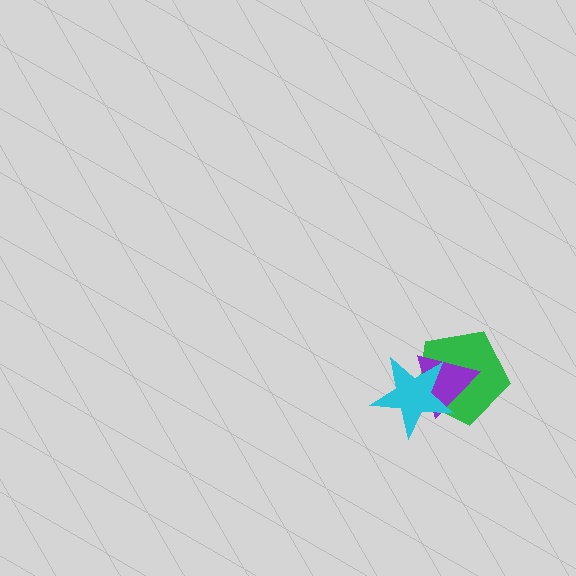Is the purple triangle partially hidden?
Yes, it is partially covered by another shape.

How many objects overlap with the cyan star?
2 objects overlap with the cyan star.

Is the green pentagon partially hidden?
Yes, it is partially covered by another shape.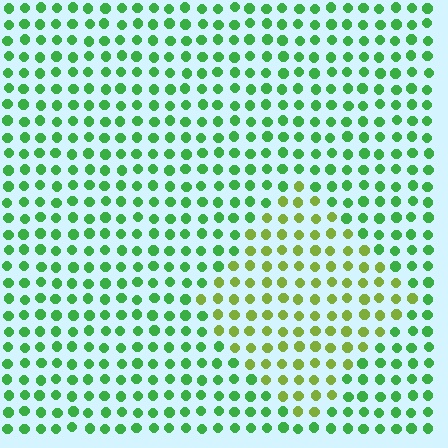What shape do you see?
I see a diamond.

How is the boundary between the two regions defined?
The boundary is defined purely by a slight shift in hue (about 40 degrees). Spacing, size, and orientation are identical on both sides.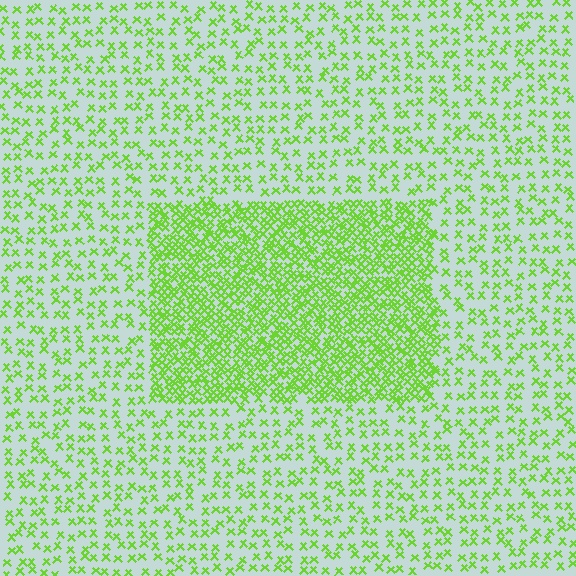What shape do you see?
I see a rectangle.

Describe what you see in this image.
The image contains small lime elements arranged at two different densities. A rectangle-shaped region is visible where the elements are more densely packed than the surrounding area.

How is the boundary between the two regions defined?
The boundary is defined by a change in element density (approximately 2.7x ratio). All elements are the same color, size, and shape.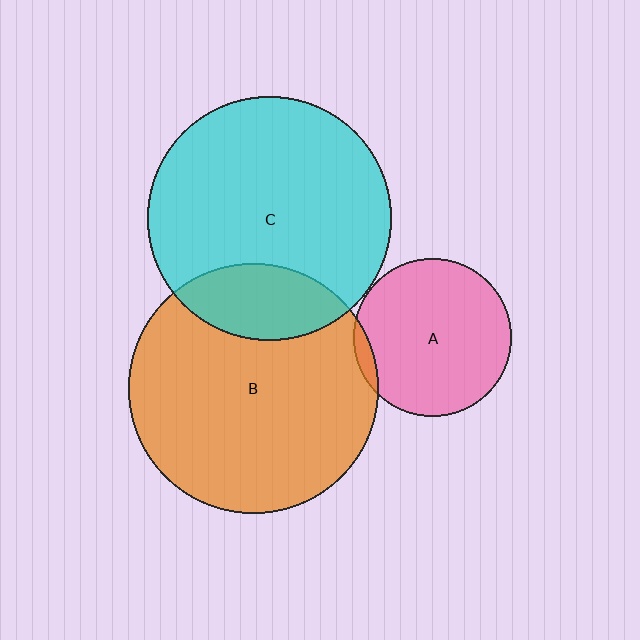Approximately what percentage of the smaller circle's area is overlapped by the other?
Approximately 5%.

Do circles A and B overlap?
Yes.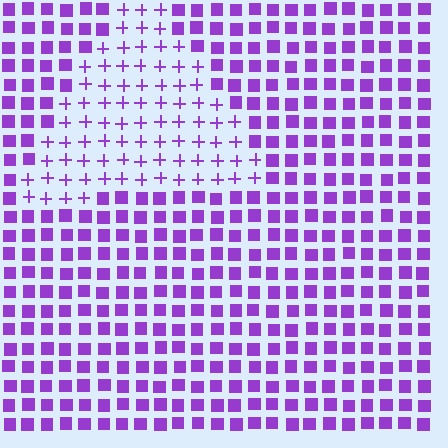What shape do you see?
I see a triangle.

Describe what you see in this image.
The image is filled with small purple elements arranged in a uniform grid. A triangle-shaped region contains plus signs, while the surrounding area contains squares. The boundary is defined purely by the change in element shape.